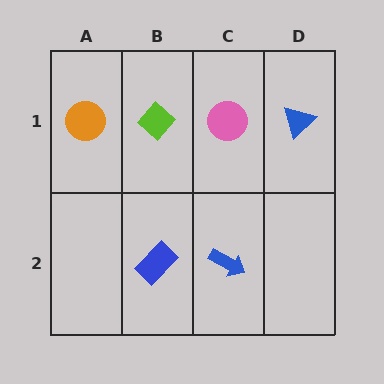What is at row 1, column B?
A lime diamond.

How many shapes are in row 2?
2 shapes.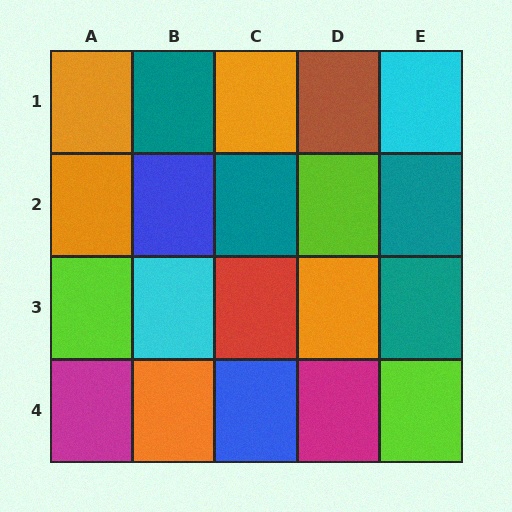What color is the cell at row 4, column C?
Blue.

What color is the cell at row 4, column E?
Lime.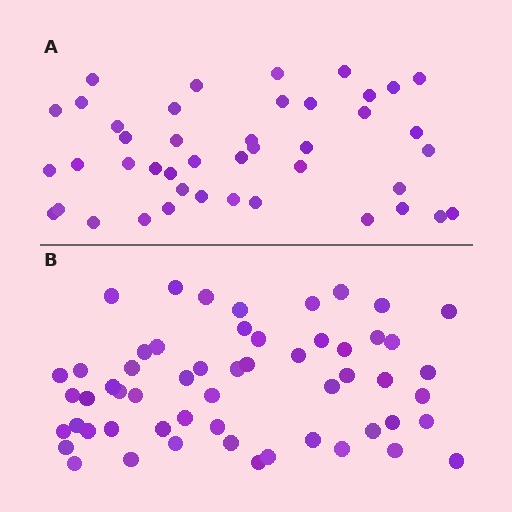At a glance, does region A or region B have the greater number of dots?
Region B (the bottom region) has more dots.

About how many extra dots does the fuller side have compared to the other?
Region B has approximately 15 more dots than region A.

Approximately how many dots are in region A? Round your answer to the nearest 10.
About 40 dots. (The exact count is 43, which rounds to 40.)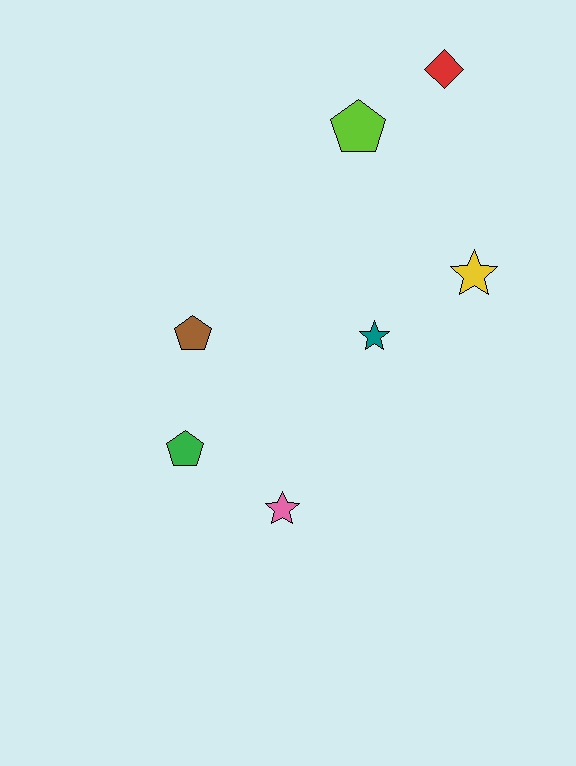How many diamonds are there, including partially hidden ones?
There is 1 diamond.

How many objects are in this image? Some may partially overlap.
There are 7 objects.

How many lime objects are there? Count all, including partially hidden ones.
There is 1 lime object.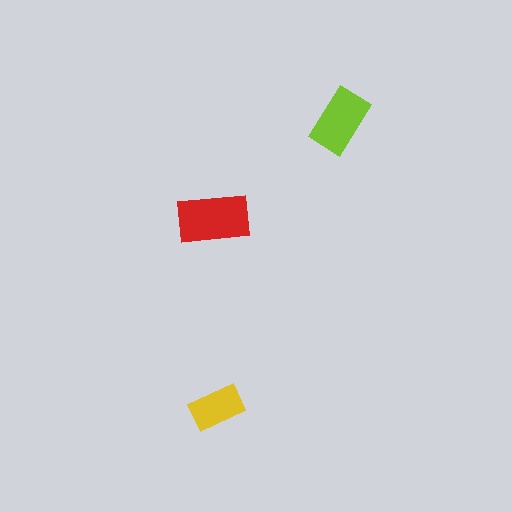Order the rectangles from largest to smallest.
the red one, the lime one, the yellow one.